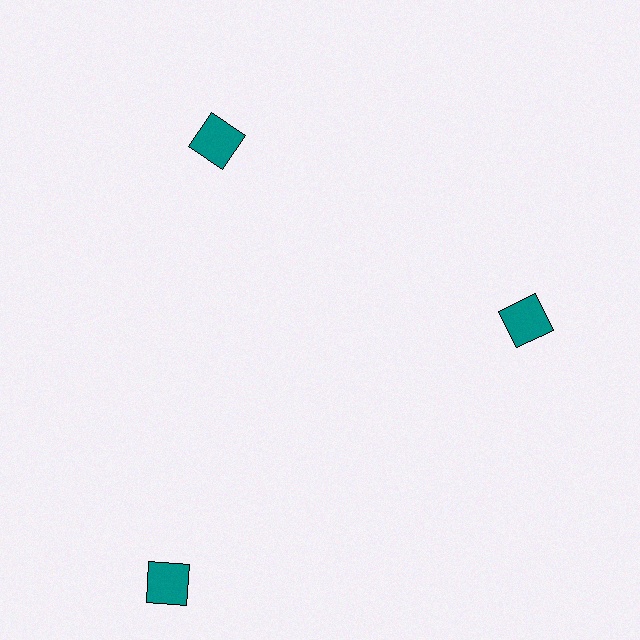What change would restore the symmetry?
The symmetry would be restored by moving it inward, back onto the ring so that all 3 squares sit at equal angles and equal distance from the center.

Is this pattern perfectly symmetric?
No. The 3 teal squares are arranged in a ring, but one element near the 7 o'clock position is pushed outward from the center, breaking the 3-fold rotational symmetry.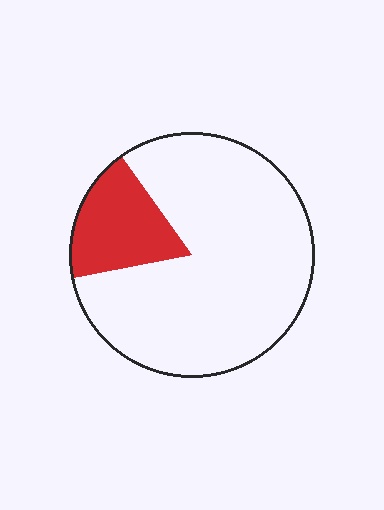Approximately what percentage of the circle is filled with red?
Approximately 20%.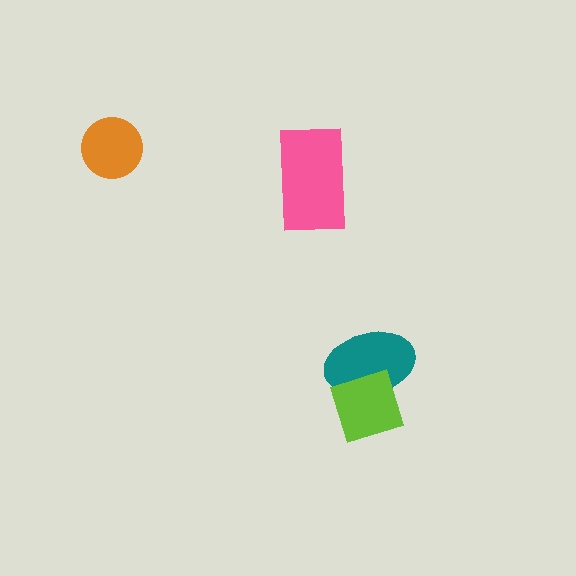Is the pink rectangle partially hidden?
No, no other shape covers it.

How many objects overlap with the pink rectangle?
0 objects overlap with the pink rectangle.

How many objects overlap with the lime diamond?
1 object overlaps with the lime diamond.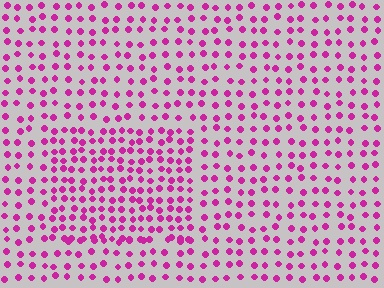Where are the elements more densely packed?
The elements are more densely packed inside the rectangle boundary.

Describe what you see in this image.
The image contains small magenta elements arranged at two different densities. A rectangle-shaped region is visible where the elements are more densely packed than the surrounding area.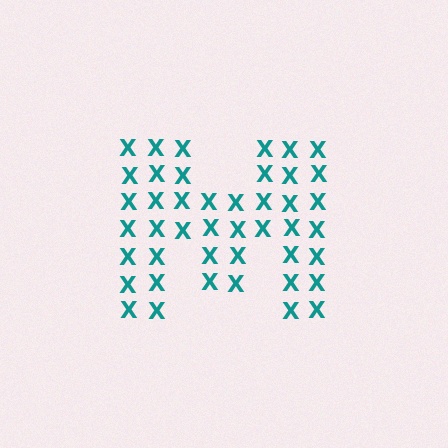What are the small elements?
The small elements are letter X's.